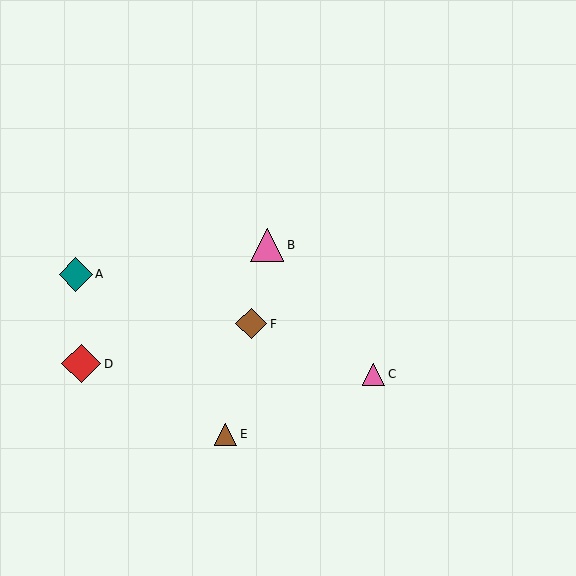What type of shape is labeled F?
Shape F is a brown diamond.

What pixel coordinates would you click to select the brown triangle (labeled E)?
Click at (226, 434) to select the brown triangle E.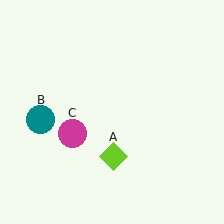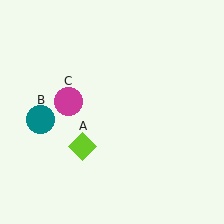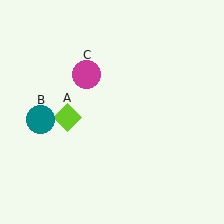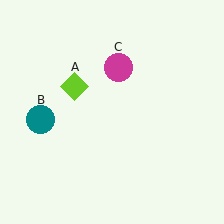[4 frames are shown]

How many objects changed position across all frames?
2 objects changed position: lime diamond (object A), magenta circle (object C).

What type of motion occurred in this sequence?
The lime diamond (object A), magenta circle (object C) rotated clockwise around the center of the scene.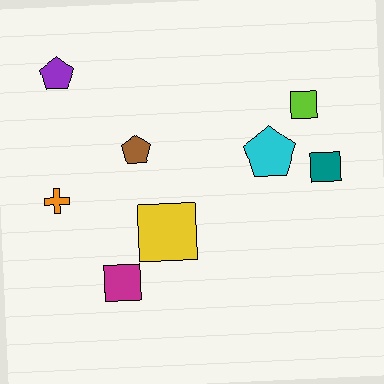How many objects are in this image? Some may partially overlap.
There are 8 objects.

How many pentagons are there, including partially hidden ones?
There are 3 pentagons.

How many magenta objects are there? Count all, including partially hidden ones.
There is 1 magenta object.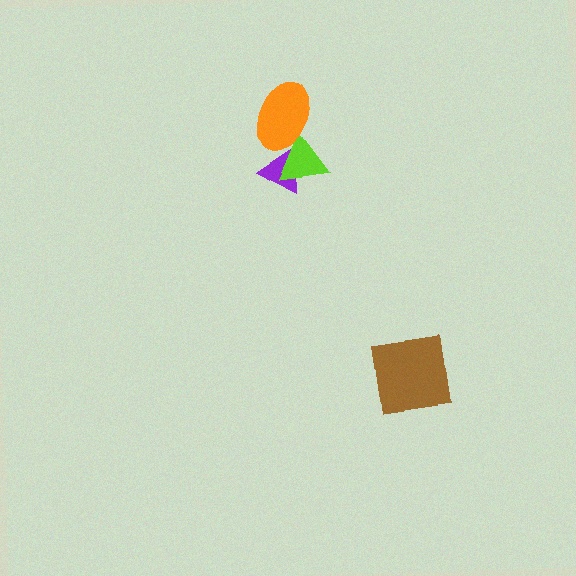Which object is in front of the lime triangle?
The orange ellipse is in front of the lime triangle.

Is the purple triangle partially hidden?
Yes, it is partially covered by another shape.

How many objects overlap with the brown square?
0 objects overlap with the brown square.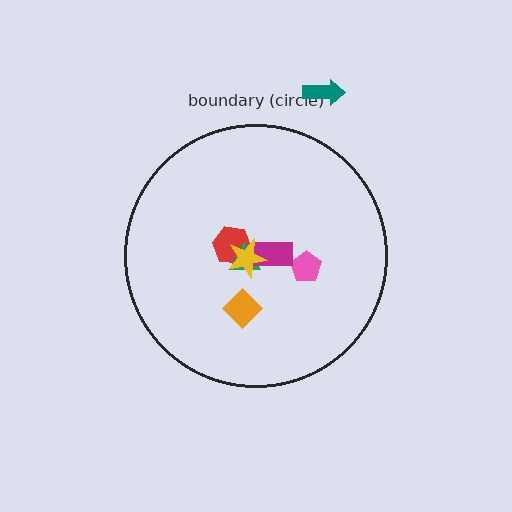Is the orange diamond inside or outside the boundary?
Inside.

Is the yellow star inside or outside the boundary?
Inside.